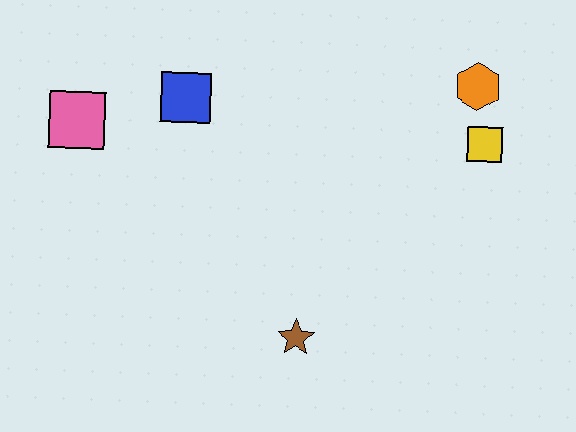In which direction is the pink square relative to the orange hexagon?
The pink square is to the left of the orange hexagon.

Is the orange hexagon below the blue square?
No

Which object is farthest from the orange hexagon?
The pink square is farthest from the orange hexagon.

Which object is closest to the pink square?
The blue square is closest to the pink square.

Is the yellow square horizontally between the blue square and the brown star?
No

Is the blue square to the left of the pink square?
No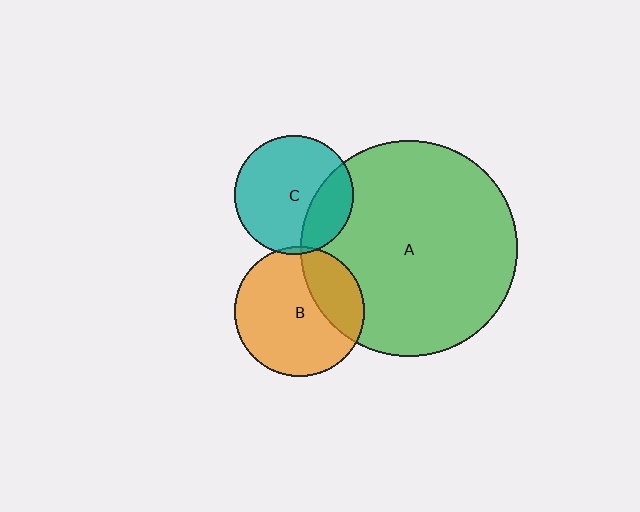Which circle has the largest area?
Circle A (green).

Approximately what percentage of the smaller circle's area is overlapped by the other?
Approximately 25%.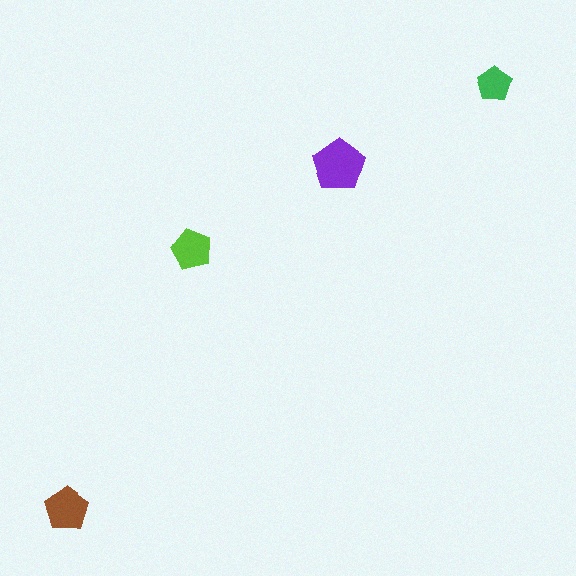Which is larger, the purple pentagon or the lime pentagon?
The purple one.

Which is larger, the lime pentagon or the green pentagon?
The lime one.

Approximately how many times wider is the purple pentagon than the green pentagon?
About 1.5 times wider.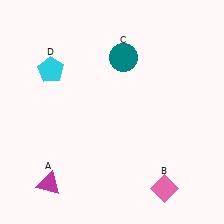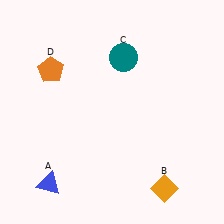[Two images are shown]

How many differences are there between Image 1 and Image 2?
There are 3 differences between the two images.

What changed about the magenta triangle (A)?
In Image 1, A is magenta. In Image 2, it changed to blue.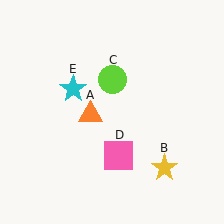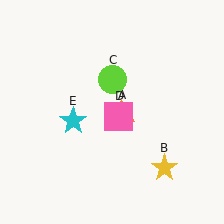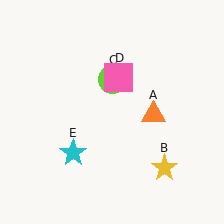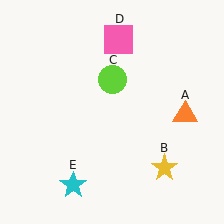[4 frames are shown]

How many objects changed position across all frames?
3 objects changed position: orange triangle (object A), pink square (object D), cyan star (object E).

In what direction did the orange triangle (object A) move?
The orange triangle (object A) moved right.